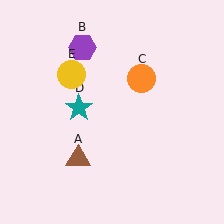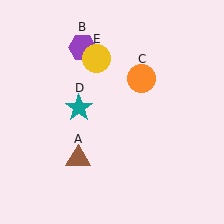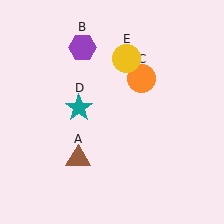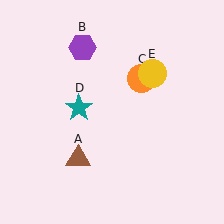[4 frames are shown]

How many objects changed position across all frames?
1 object changed position: yellow circle (object E).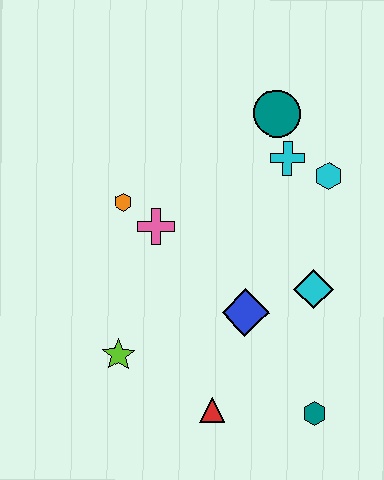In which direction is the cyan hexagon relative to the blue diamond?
The cyan hexagon is above the blue diamond.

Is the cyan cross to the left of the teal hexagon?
Yes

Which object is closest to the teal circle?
The cyan cross is closest to the teal circle.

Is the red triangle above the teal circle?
No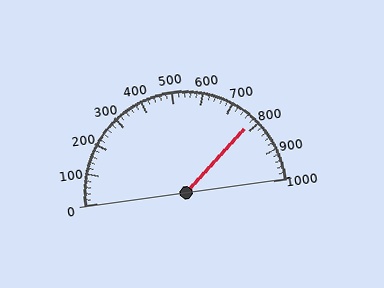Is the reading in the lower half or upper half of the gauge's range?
The reading is in the upper half of the range (0 to 1000).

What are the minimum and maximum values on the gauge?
The gauge ranges from 0 to 1000.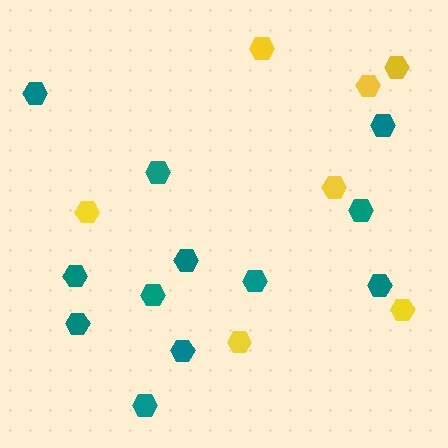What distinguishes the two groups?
There are 2 groups: one group of teal hexagons (12) and one group of yellow hexagons (7).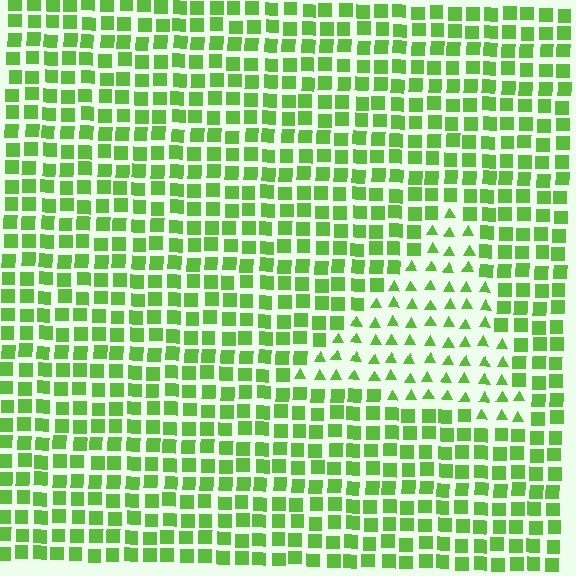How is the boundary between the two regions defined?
The boundary is defined by a change in element shape: triangles inside vs. squares outside. All elements share the same color and spacing.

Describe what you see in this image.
The image is filled with small lime elements arranged in a uniform grid. A triangle-shaped region contains triangles, while the surrounding area contains squares. The boundary is defined purely by the change in element shape.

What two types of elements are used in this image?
The image uses triangles inside the triangle region and squares outside it.